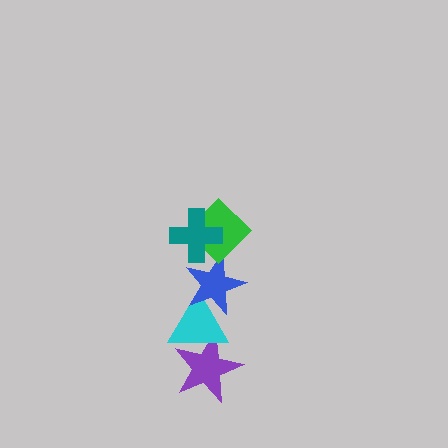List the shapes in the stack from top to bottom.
From top to bottom: the teal cross, the green diamond, the blue star, the cyan triangle, the purple star.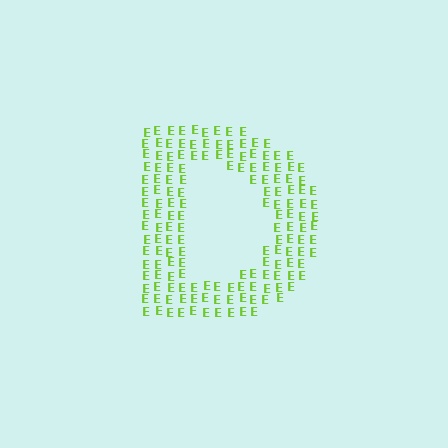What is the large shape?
The large shape is the letter D.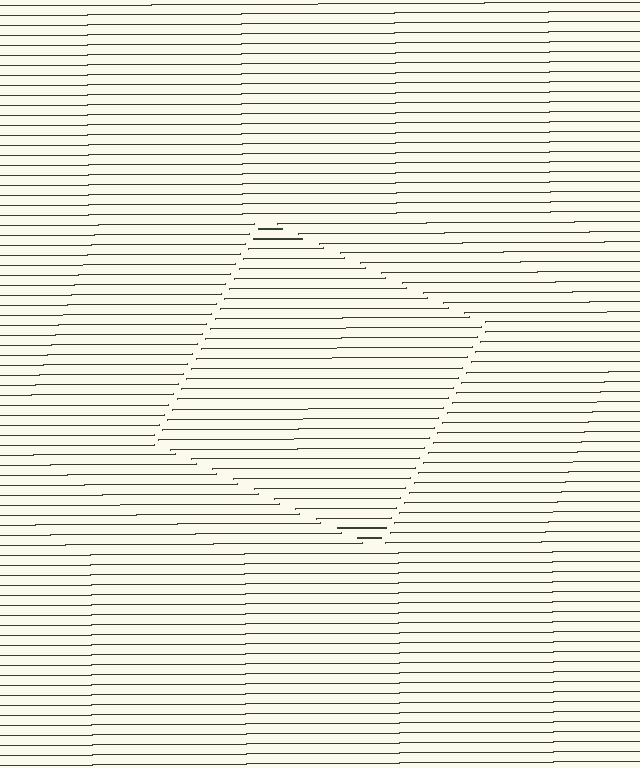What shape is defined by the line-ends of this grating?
An illusory square. The interior of the shape contains the same grating, shifted by half a period — the contour is defined by the phase discontinuity where line-ends from the inner and outer gratings abut.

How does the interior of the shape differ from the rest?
The interior of the shape contains the same grating, shifted by half a period — the contour is defined by the phase discontinuity where line-ends from the inner and outer gratings abut.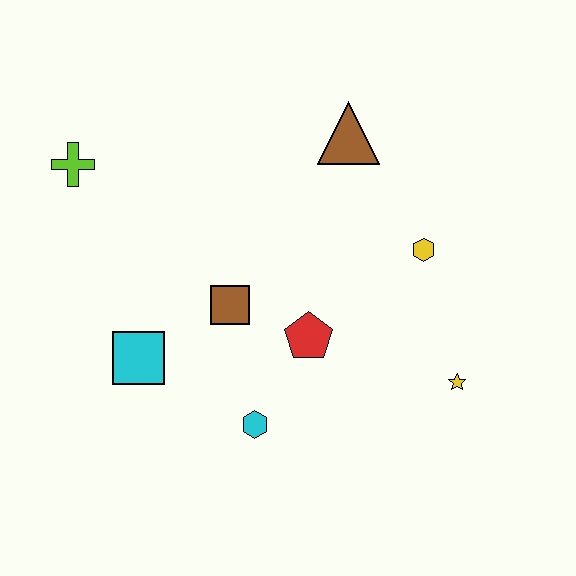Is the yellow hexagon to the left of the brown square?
No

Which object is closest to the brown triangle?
The yellow hexagon is closest to the brown triangle.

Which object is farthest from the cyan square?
The yellow star is farthest from the cyan square.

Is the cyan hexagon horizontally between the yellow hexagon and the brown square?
Yes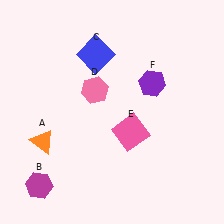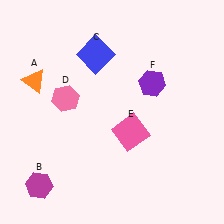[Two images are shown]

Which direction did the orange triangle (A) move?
The orange triangle (A) moved up.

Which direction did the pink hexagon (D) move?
The pink hexagon (D) moved left.